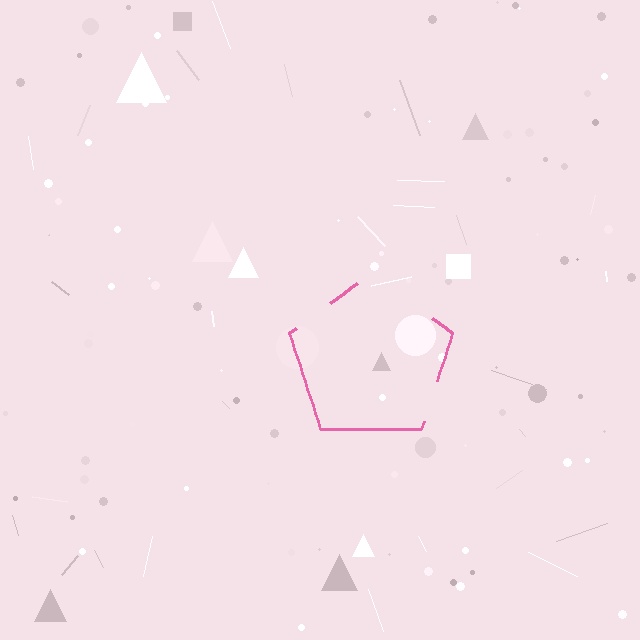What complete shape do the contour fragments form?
The contour fragments form a pentagon.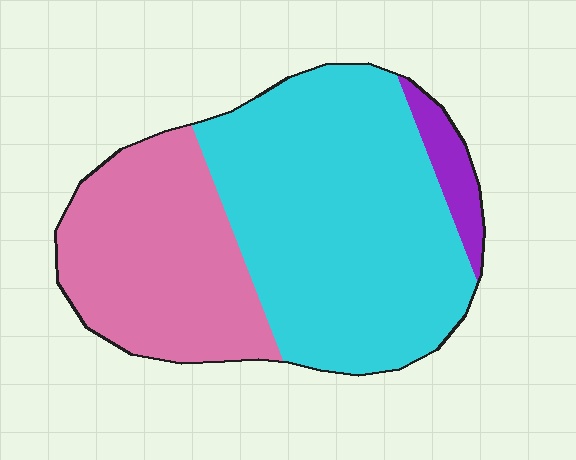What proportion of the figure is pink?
Pink covers about 35% of the figure.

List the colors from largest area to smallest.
From largest to smallest: cyan, pink, purple.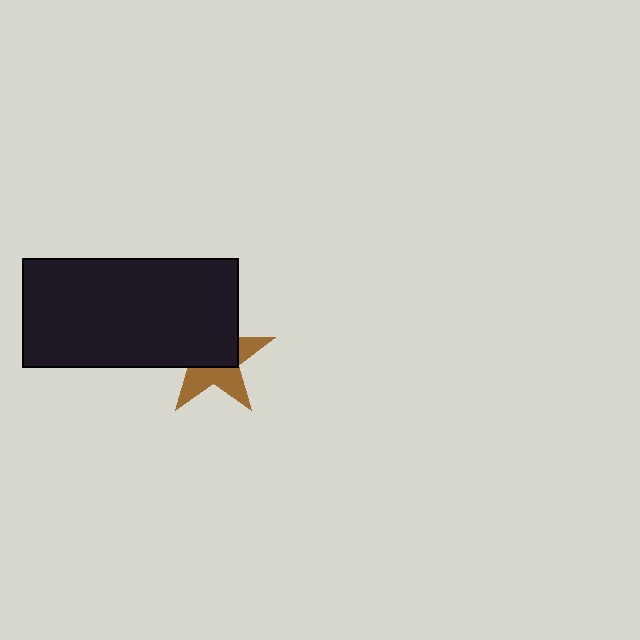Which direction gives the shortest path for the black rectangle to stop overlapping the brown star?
Moving toward the upper-left gives the shortest separation.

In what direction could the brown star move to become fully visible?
The brown star could move toward the lower-right. That would shift it out from behind the black rectangle entirely.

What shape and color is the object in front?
The object in front is a black rectangle.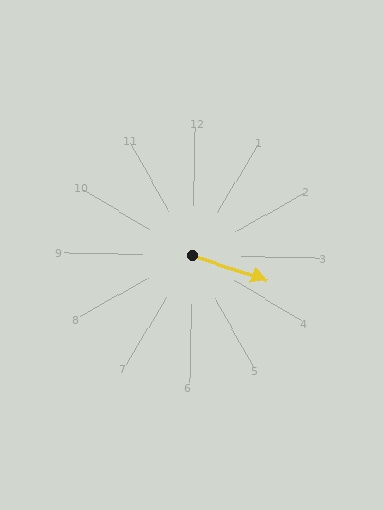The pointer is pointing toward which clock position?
Roughly 4 o'clock.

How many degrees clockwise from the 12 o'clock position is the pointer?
Approximately 108 degrees.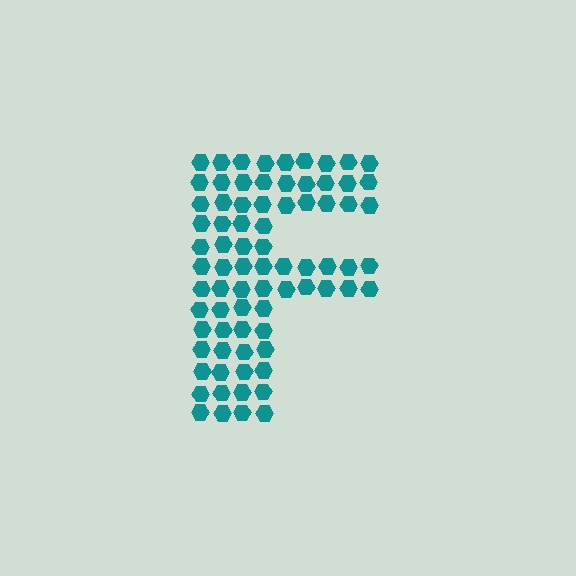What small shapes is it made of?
It is made of small hexagons.